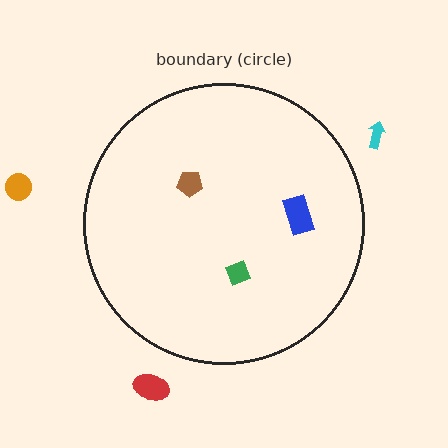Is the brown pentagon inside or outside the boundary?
Inside.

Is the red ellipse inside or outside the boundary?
Outside.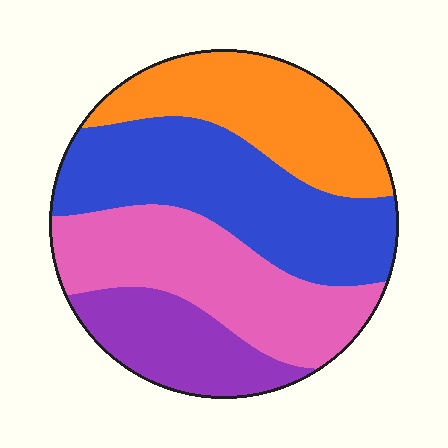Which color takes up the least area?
Purple, at roughly 15%.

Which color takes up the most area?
Blue, at roughly 30%.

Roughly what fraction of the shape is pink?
Pink covers 28% of the shape.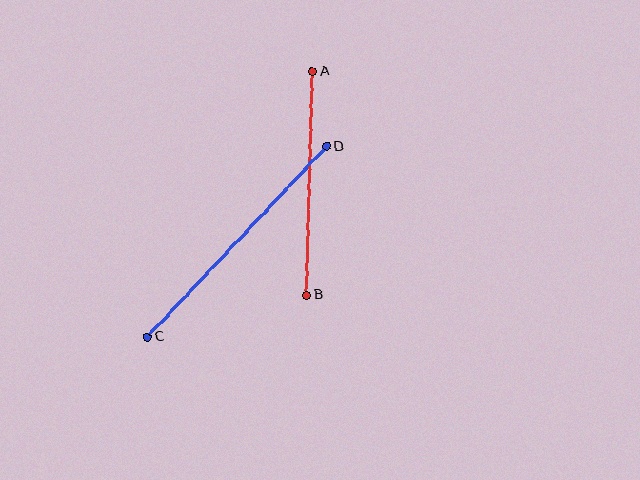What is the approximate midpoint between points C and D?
The midpoint is at approximately (237, 242) pixels.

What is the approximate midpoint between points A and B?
The midpoint is at approximately (310, 183) pixels.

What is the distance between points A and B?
The distance is approximately 223 pixels.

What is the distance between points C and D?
The distance is approximately 262 pixels.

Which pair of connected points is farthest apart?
Points C and D are farthest apart.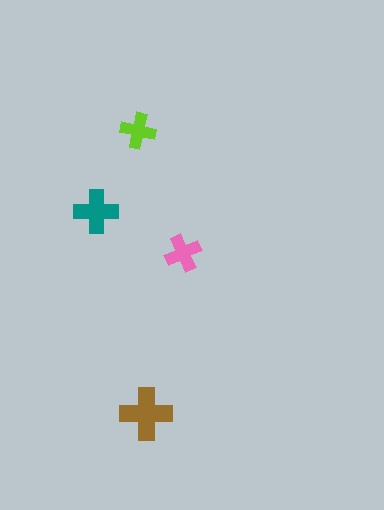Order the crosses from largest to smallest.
the brown one, the teal one, the pink one, the lime one.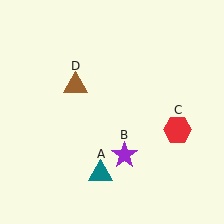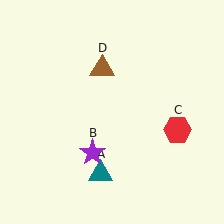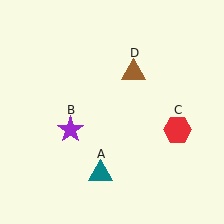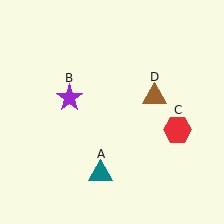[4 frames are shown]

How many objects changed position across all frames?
2 objects changed position: purple star (object B), brown triangle (object D).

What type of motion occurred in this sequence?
The purple star (object B), brown triangle (object D) rotated clockwise around the center of the scene.